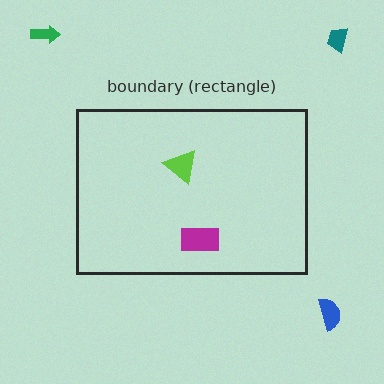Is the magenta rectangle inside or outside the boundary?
Inside.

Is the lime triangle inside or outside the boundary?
Inside.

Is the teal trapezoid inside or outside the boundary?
Outside.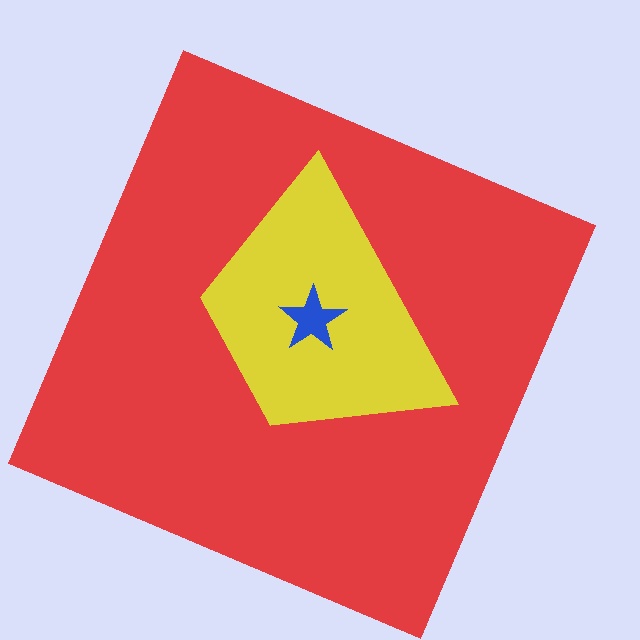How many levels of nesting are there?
3.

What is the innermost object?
The blue star.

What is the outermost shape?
The red square.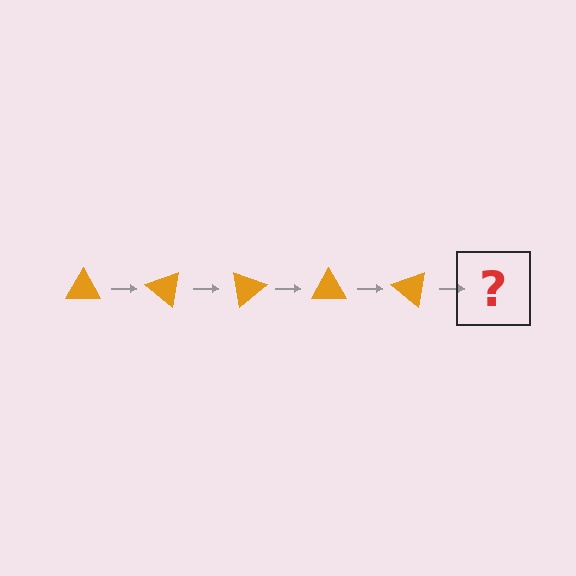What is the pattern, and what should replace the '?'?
The pattern is that the triangle rotates 40 degrees each step. The '?' should be an orange triangle rotated 200 degrees.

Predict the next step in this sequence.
The next step is an orange triangle rotated 200 degrees.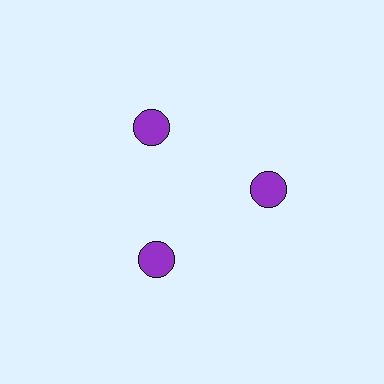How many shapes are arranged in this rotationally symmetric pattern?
There are 3 shapes, arranged in 3 groups of 1.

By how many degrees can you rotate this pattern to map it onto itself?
The pattern maps onto itself every 120 degrees of rotation.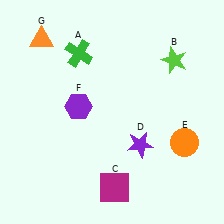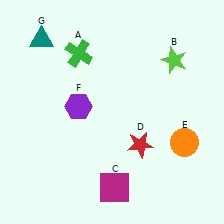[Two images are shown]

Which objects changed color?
D changed from purple to red. G changed from orange to teal.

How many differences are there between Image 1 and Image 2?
There are 2 differences between the two images.